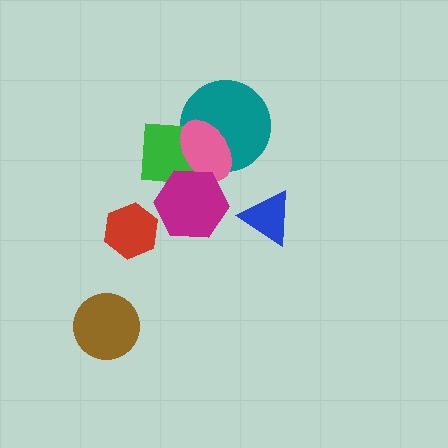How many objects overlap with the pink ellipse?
3 objects overlap with the pink ellipse.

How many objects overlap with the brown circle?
0 objects overlap with the brown circle.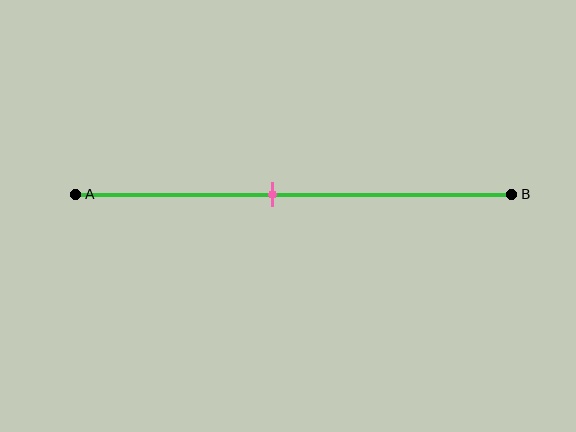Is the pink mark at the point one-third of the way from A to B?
No, the mark is at about 45% from A, not at the 33% one-third point.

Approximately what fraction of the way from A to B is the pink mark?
The pink mark is approximately 45% of the way from A to B.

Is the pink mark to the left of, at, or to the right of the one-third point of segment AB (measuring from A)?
The pink mark is to the right of the one-third point of segment AB.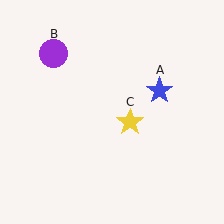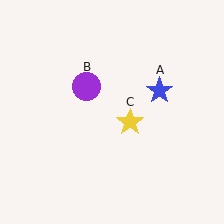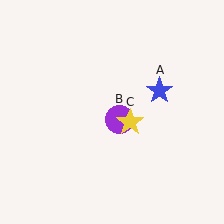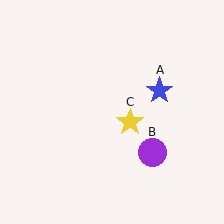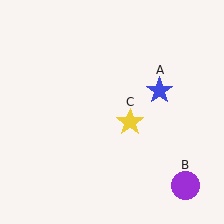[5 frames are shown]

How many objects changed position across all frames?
1 object changed position: purple circle (object B).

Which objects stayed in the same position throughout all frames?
Blue star (object A) and yellow star (object C) remained stationary.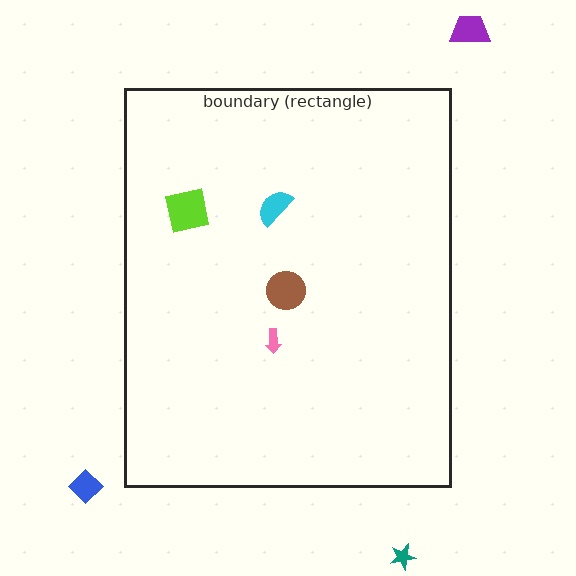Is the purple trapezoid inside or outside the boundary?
Outside.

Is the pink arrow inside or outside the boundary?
Inside.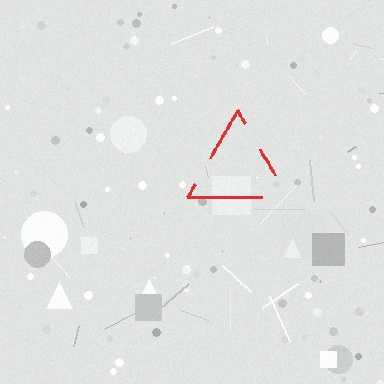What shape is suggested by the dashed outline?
The dashed outline suggests a triangle.